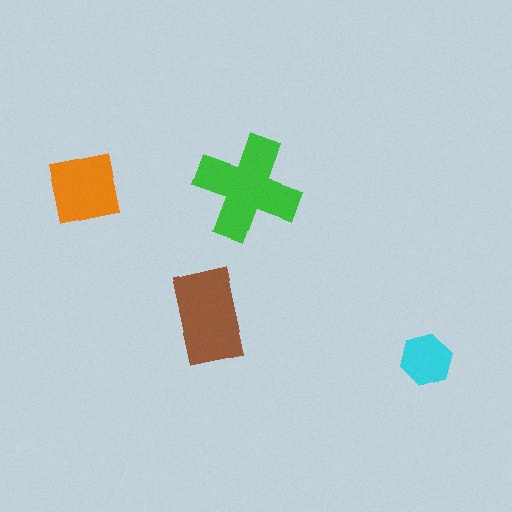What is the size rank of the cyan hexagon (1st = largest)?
4th.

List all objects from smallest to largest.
The cyan hexagon, the orange square, the brown rectangle, the green cross.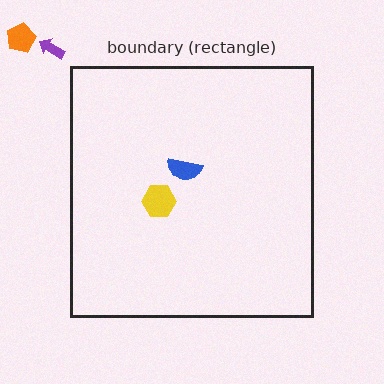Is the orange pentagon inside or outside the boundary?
Outside.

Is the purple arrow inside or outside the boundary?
Outside.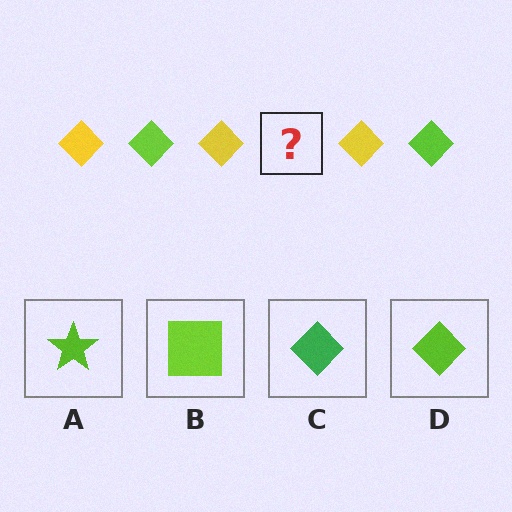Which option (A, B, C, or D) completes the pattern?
D.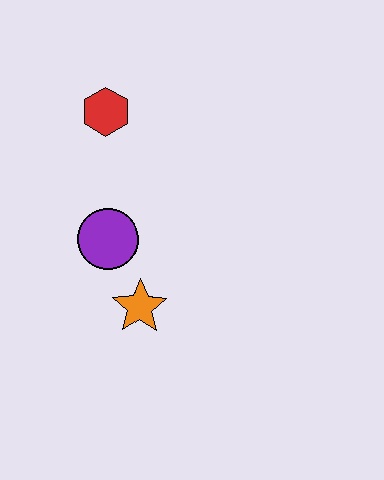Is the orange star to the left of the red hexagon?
No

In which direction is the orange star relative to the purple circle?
The orange star is below the purple circle.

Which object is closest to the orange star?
The purple circle is closest to the orange star.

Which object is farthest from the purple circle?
The red hexagon is farthest from the purple circle.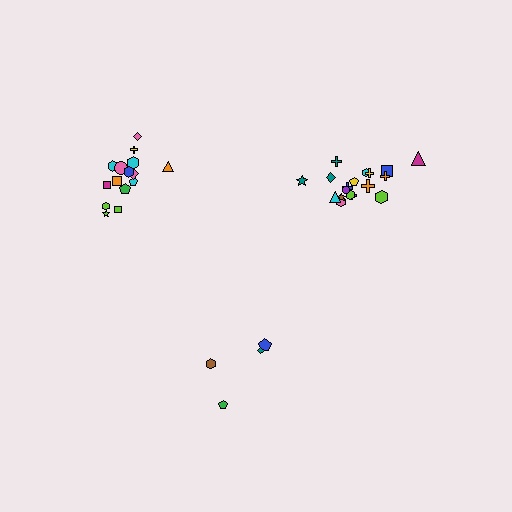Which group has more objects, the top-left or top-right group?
The top-right group.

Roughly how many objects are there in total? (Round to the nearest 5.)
Roughly 35 objects in total.